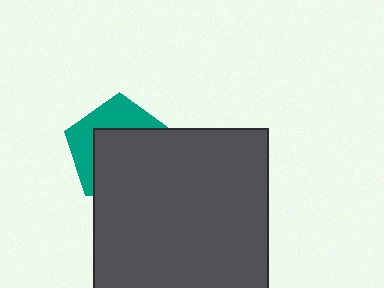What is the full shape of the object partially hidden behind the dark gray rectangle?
The partially hidden object is a teal pentagon.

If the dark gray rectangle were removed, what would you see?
You would see the complete teal pentagon.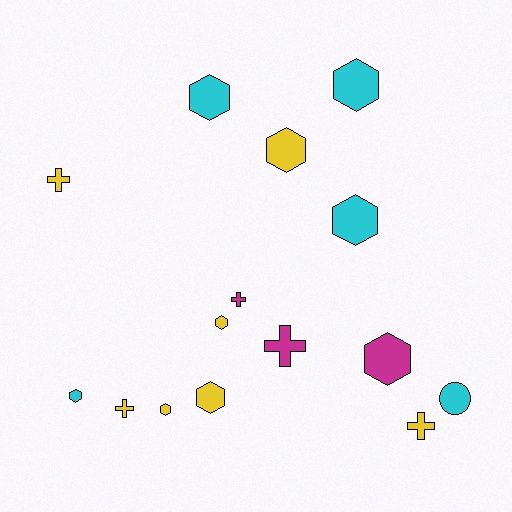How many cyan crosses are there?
There are no cyan crosses.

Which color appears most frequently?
Yellow, with 7 objects.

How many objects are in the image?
There are 15 objects.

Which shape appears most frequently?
Hexagon, with 9 objects.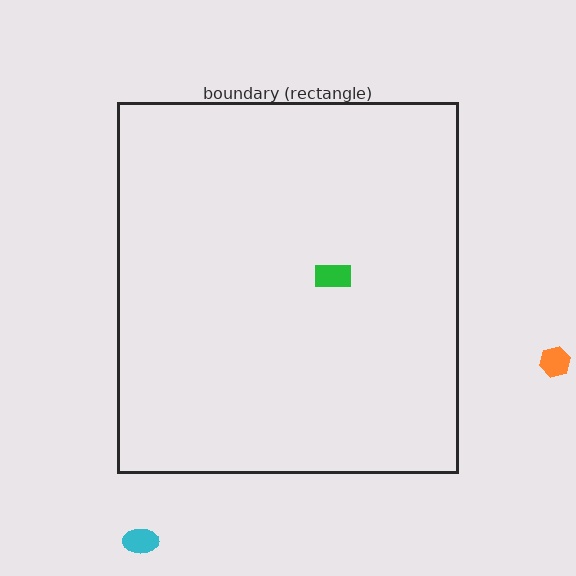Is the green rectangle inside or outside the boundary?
Inside.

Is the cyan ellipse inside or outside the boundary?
Outside.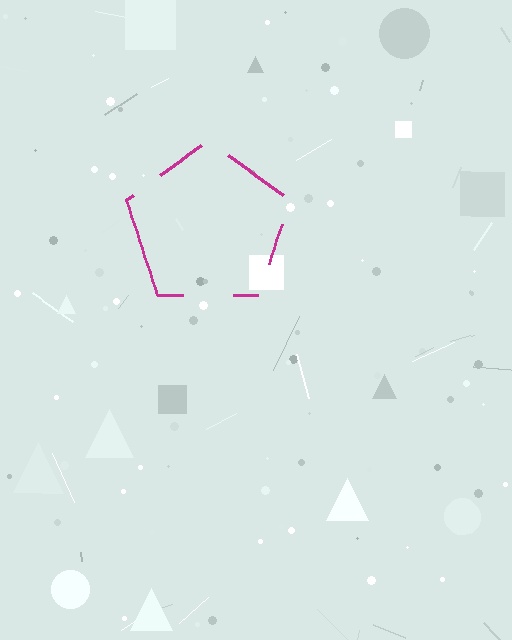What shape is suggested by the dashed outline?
The dashed outline suggests a pentagon.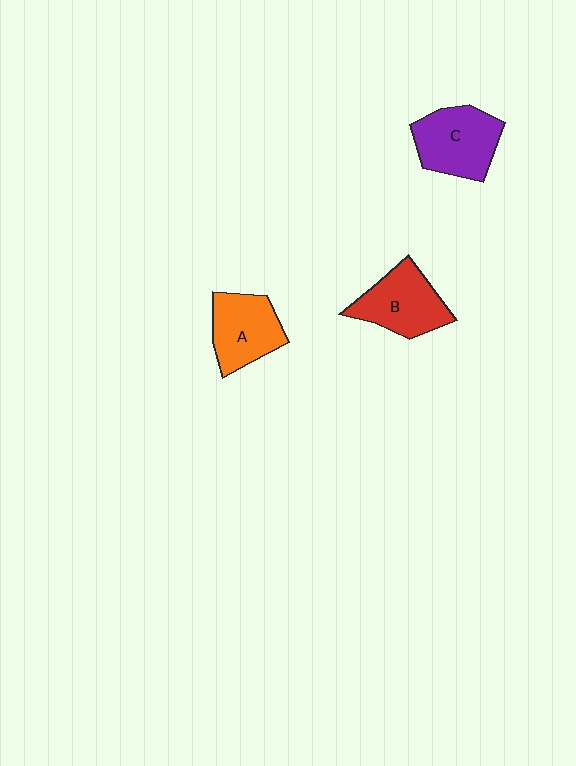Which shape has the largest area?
Shape C (purple).